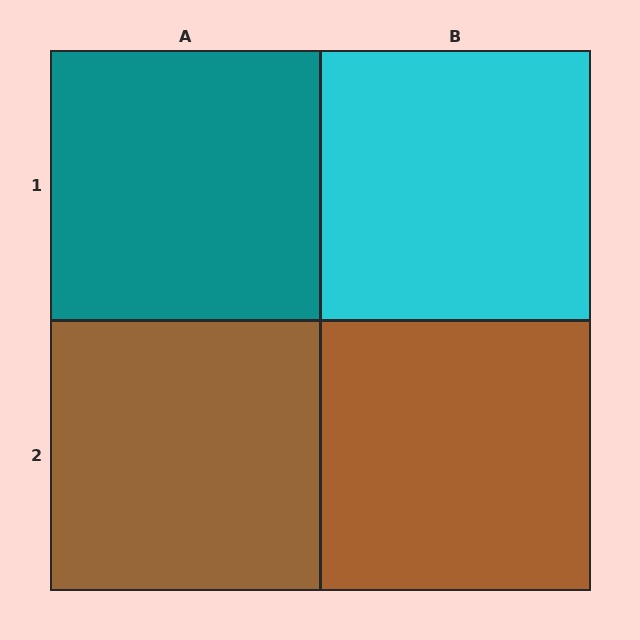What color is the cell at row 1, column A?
Teal.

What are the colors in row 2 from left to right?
Brown, brown.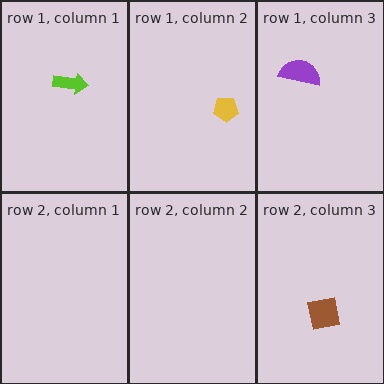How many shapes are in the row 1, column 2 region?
1.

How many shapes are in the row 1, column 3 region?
1.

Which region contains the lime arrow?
The row 1, column 1 region.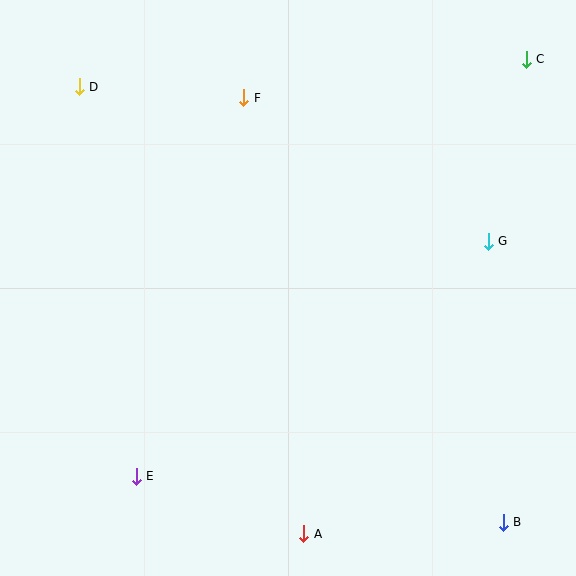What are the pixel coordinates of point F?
Point F is at (244, 98).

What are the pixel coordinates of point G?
Point G is at (488, 241).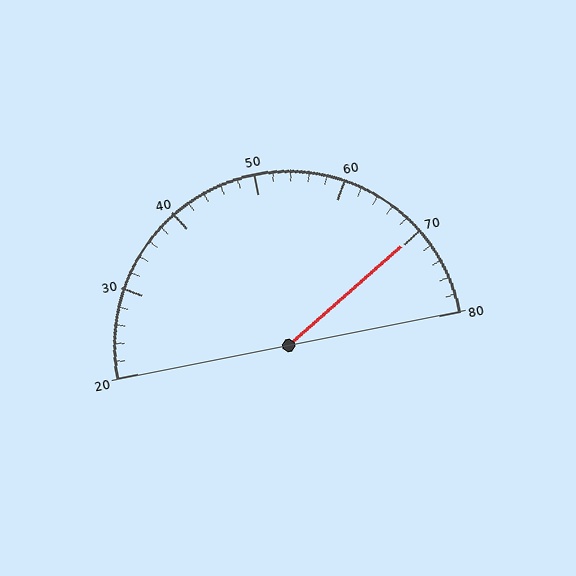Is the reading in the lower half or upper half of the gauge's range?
The reading is in the upper half of the range (20 to 80).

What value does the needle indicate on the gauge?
The needle indicates approximately 70.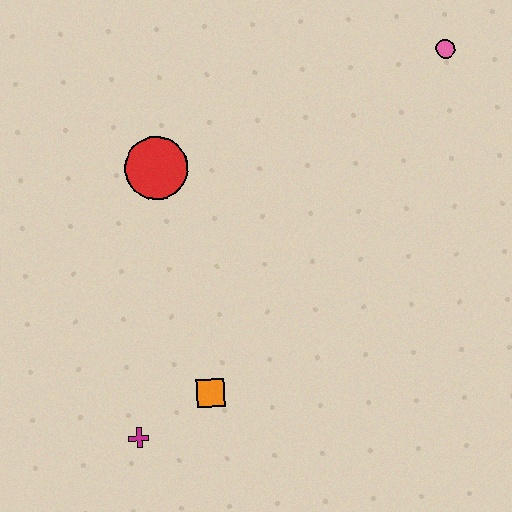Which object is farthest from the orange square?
The pink circle is farthest from the orange square.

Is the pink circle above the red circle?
Yes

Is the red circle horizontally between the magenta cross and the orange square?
Yes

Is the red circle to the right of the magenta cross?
Yes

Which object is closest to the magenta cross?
The orange square is closest to the magenta cross.